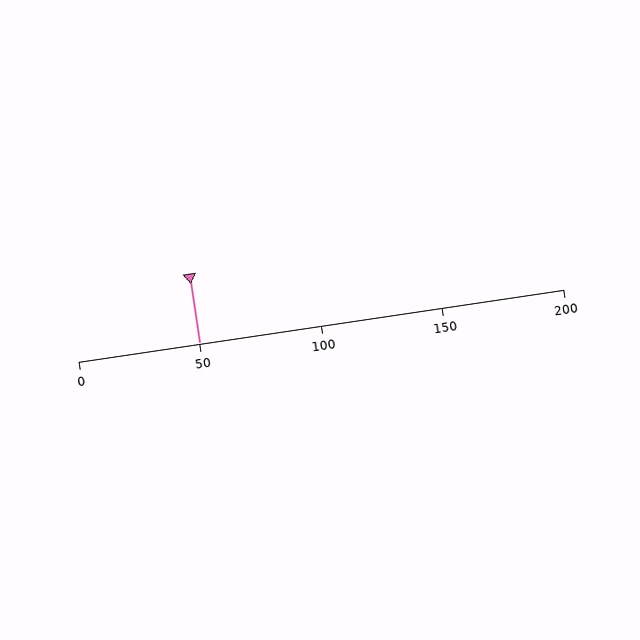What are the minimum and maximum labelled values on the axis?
The axis runs from 0 to 200.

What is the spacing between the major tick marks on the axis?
The major ticks are spaced 50 apart.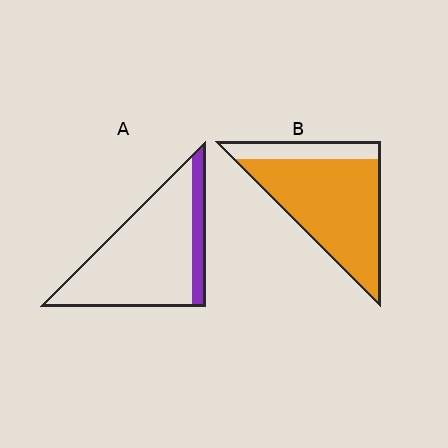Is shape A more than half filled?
No.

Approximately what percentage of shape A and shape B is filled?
A is approximately 15% and B is approximately 80%.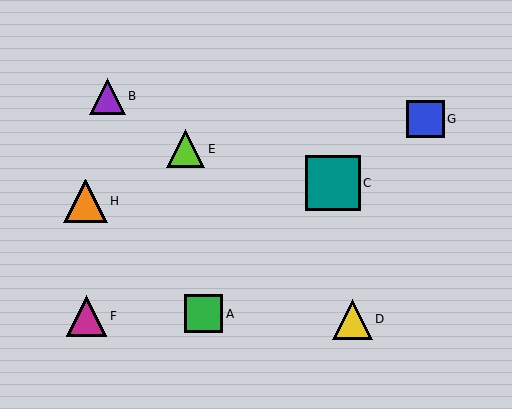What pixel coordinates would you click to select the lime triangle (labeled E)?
Click at (186, 149) to select the lime triangle E.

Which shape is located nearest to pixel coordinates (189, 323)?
The green square (labeled A) at (204, 314) is nearest to that location.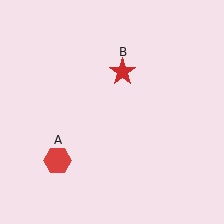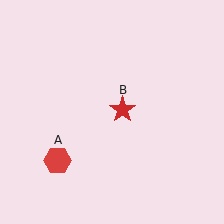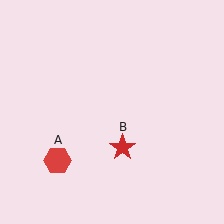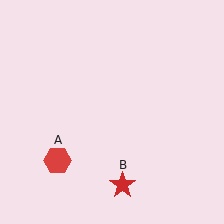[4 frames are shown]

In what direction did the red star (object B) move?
The red star (object B) moved down.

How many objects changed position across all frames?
1 object changed position: red star (object B).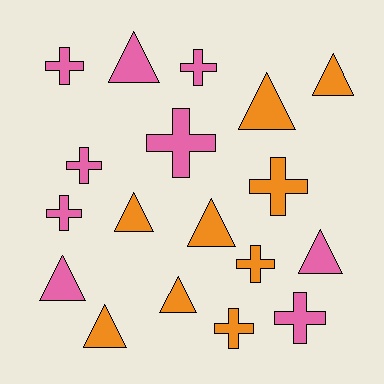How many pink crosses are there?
There are 6 pink crosses.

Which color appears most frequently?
Orange, with 9 objects.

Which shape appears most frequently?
Triangle, with 9 objects.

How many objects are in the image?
There are 18 objects.